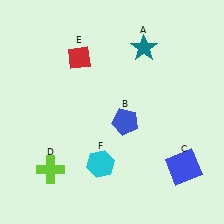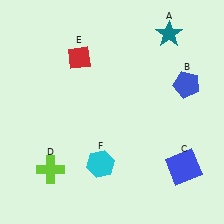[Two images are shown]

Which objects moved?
The objects that moved are: the teal star (A), the blue pentagon (B).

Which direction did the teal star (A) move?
The teal star (A) moved right.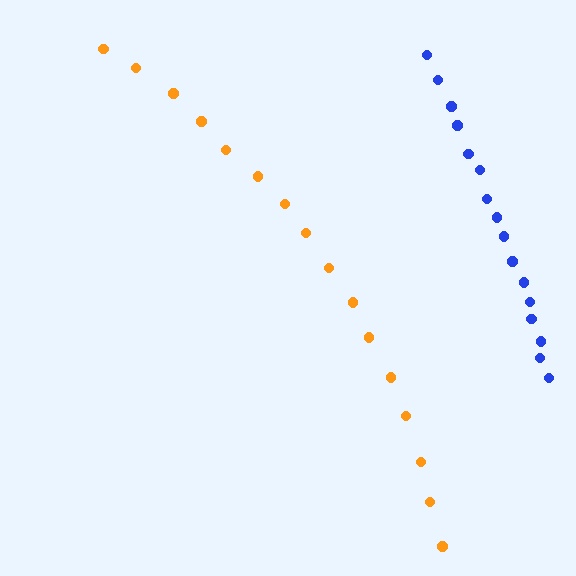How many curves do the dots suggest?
There are 2 distinct paths.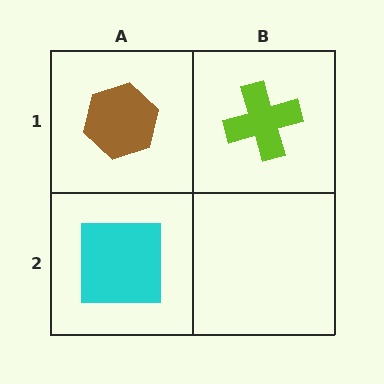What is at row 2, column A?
A cyan square.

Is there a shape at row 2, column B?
No, that cell is empty.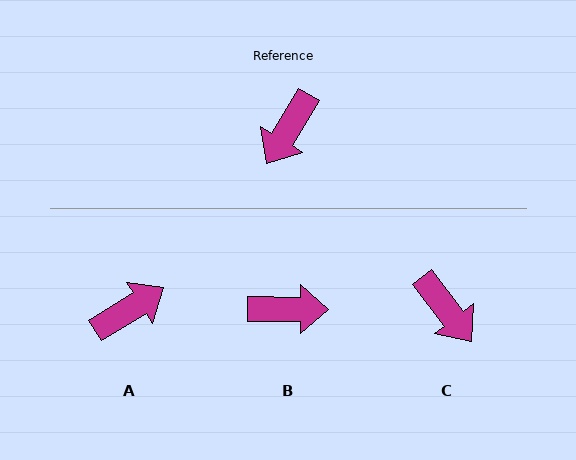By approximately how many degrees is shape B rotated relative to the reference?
Approximately 121 degrees counter-clockwise.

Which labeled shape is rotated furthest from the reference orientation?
A, about 153 degrees away.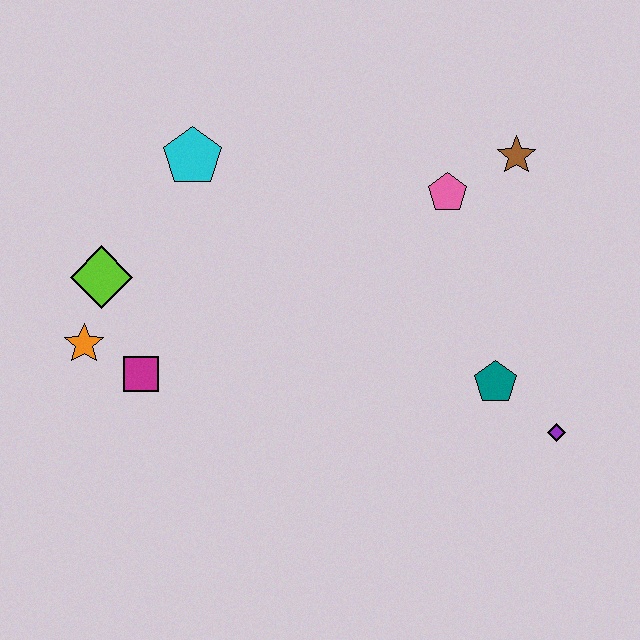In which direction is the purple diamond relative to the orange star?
The purple diamond is to the right of the orange star.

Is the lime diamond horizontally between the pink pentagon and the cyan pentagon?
No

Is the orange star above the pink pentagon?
No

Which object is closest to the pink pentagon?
The brown star is closest to the pink pentagon.